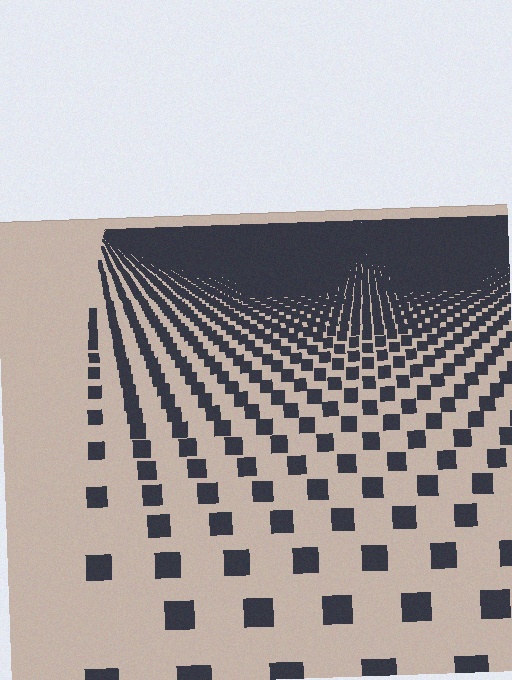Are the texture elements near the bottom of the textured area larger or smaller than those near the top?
Larger. Near the bottom, elements are closer to the viewer and appear at a bigger on-screen size.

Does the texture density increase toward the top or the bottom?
Density increases toward the top.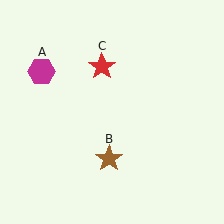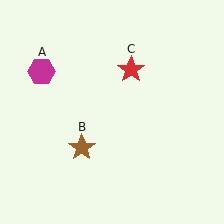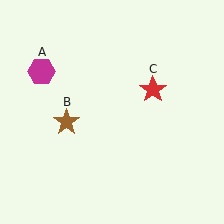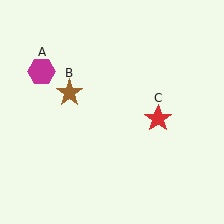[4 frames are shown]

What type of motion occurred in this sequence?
The brown star (object B), red star (object C) rotated clockwise around the center of the scene.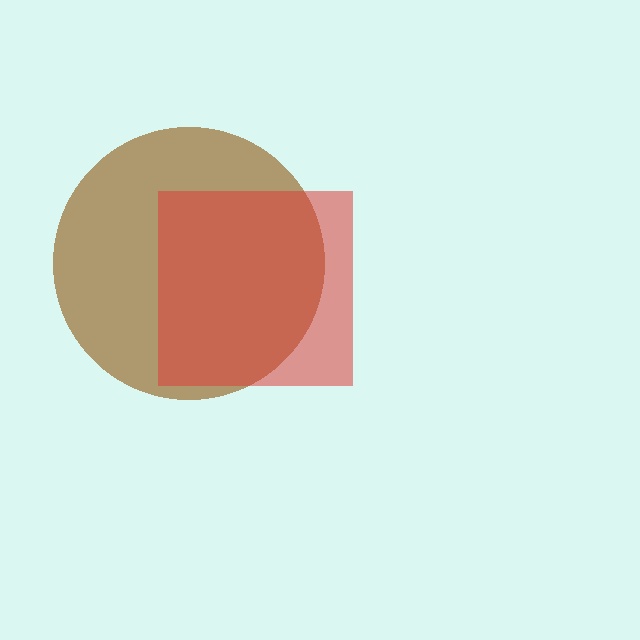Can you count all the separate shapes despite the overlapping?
Yes, there are 2 separate shapes.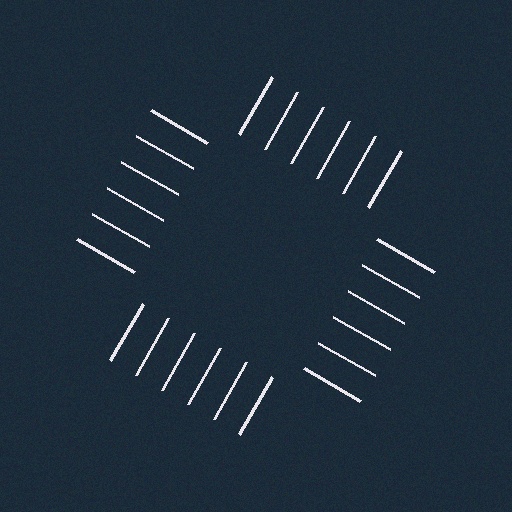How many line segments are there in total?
24 — 6 along each of the 4 edges.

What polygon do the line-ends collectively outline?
An illusory square — the line segments terminate on its edges but no continuous stroke is drawn.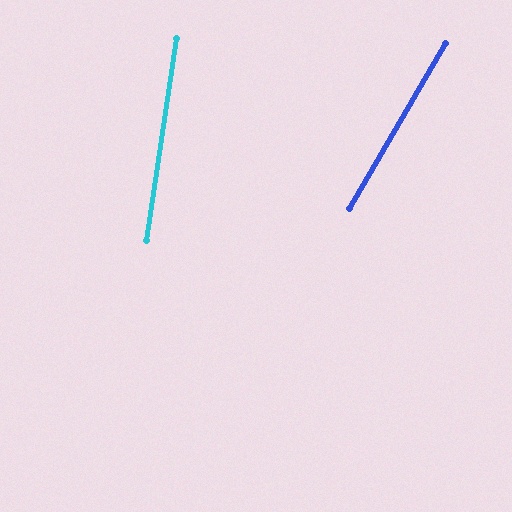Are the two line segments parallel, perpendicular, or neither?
Neither parallel nor perpendicular — they differ by about 22°.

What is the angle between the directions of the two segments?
Approximately 22 degrees.